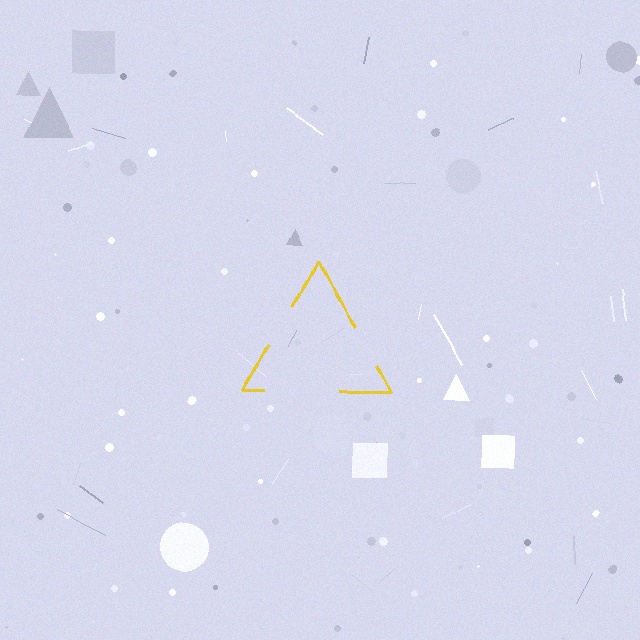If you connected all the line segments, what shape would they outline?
They would outline a triangle.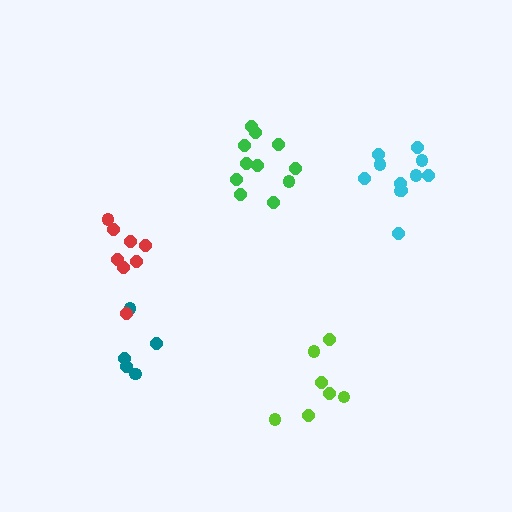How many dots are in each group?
Group 1: 11 dots, Group 2: 5 dots, Group 3: 7 dots, Group 4: 11 dots, Group 5: 8 dots (42 total).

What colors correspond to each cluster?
The clusters are colored: green, teal, lime, cyan, red.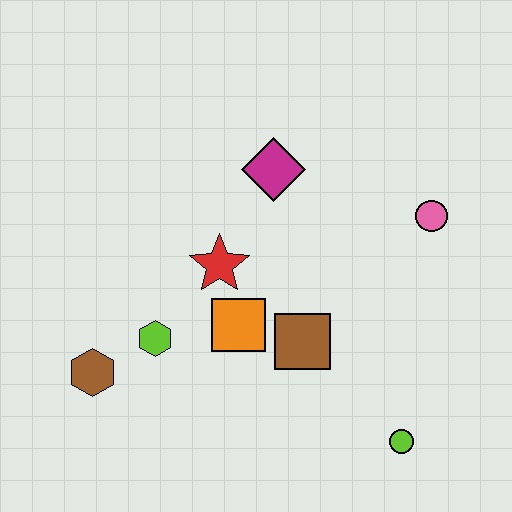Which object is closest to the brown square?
The orange square is closest to the brown square.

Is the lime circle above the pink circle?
No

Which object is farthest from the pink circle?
The brown hexagon is farthest from the pink circle.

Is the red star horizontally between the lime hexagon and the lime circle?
Yes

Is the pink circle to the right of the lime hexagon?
Yes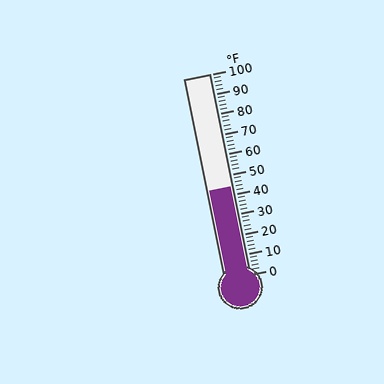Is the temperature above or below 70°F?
The temperature is below 70°F.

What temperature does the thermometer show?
The thermometer shows approximately 44°F.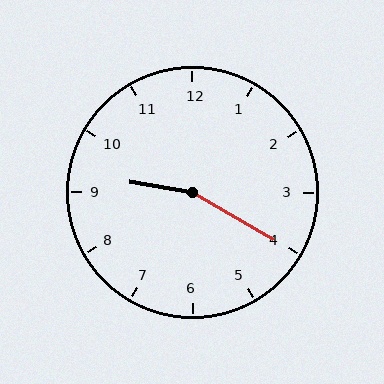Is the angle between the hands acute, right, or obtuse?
It is obtuse.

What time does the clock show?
9:20.